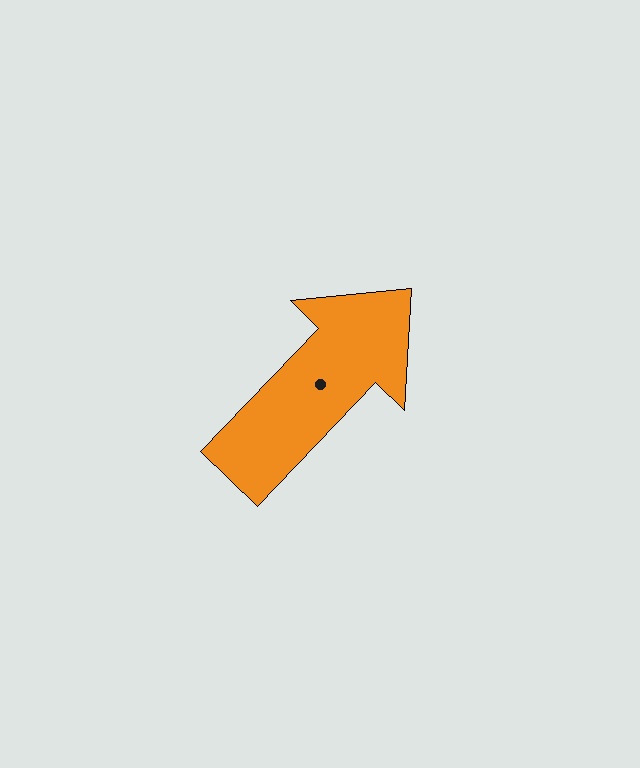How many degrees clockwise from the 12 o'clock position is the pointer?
Approximately 44 degrees.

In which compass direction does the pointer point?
Northeast.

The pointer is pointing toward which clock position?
Roughly 1 o'clock.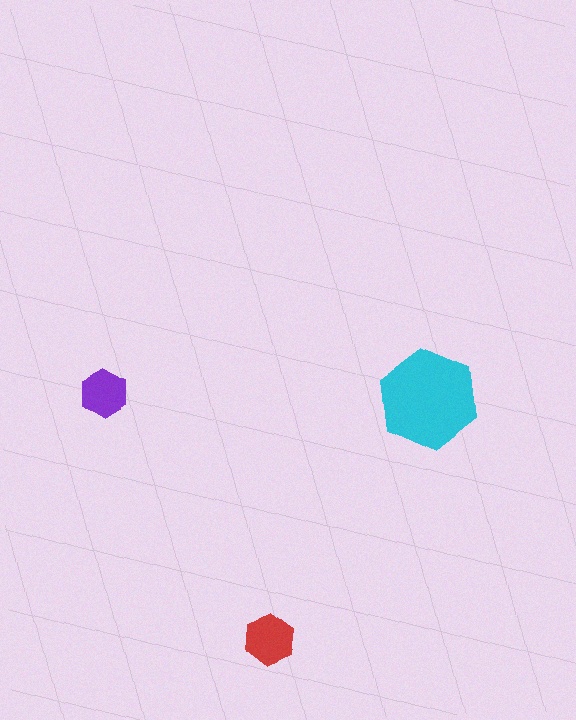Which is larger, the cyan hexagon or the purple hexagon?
The cyan one.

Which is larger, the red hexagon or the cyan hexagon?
The cyan one.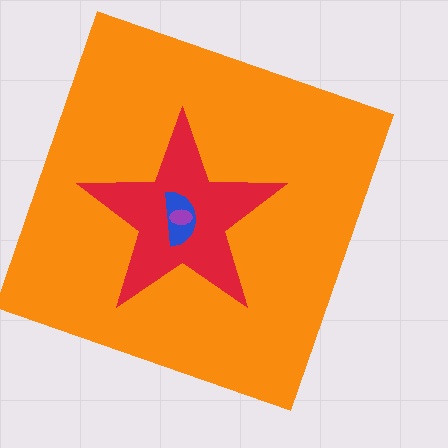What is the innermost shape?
The purple ellipse.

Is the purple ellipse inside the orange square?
Yes.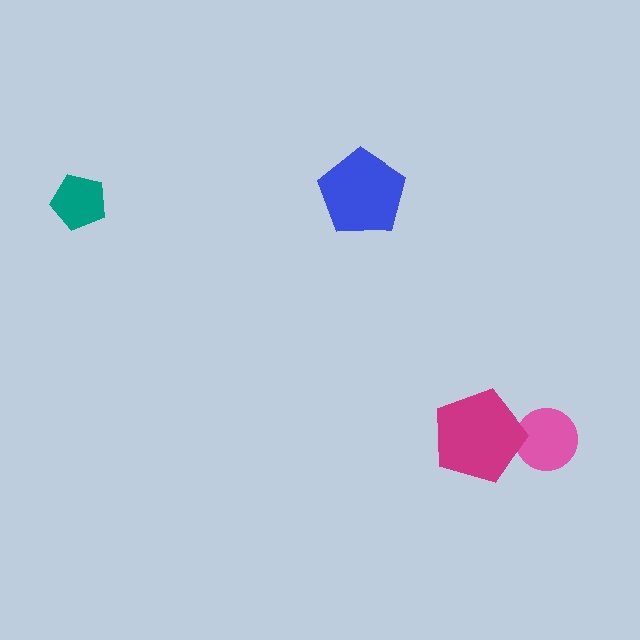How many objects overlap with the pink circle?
1 object overlaps with the pink circle.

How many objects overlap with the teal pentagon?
0 objects overlap with the teal pentagon.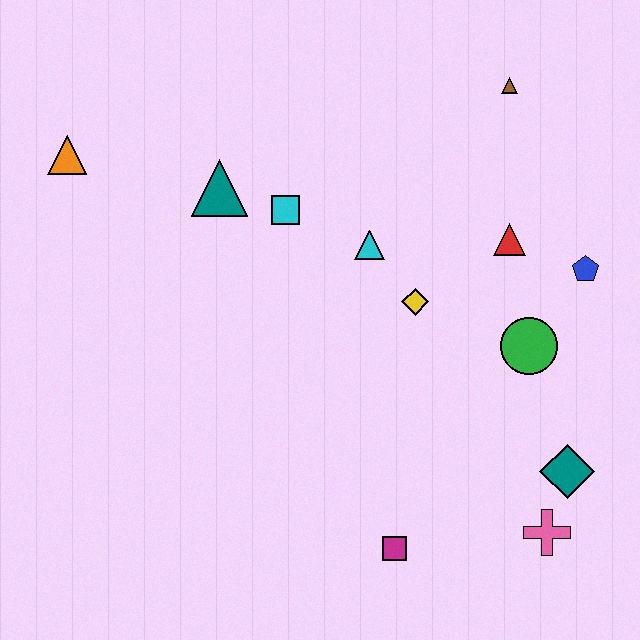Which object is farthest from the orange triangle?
The pink cross is farthest from the orange triangle.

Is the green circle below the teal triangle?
Yes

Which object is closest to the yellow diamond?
The cyan triangle is closest to the yellow diamond.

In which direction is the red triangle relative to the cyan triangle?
The red triangle is to the right of the cyan triangle.